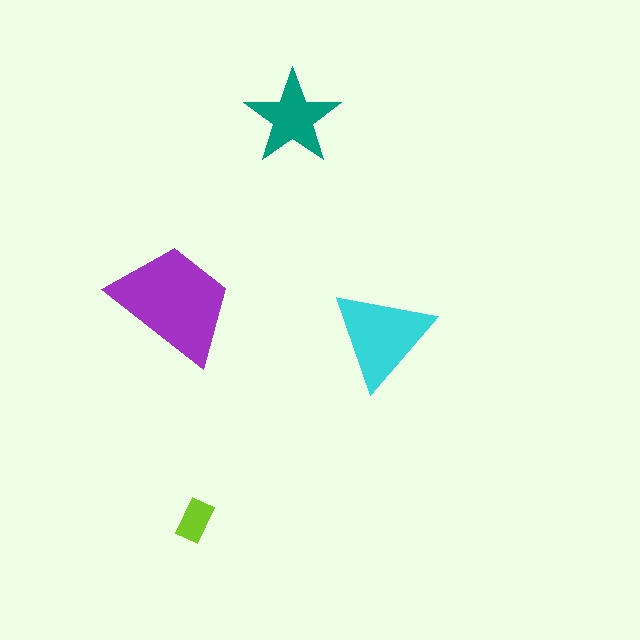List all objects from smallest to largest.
The lime rectangle, the teal star, the cyan triangle, the purple trapezoid.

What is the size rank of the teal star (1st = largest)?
3rd.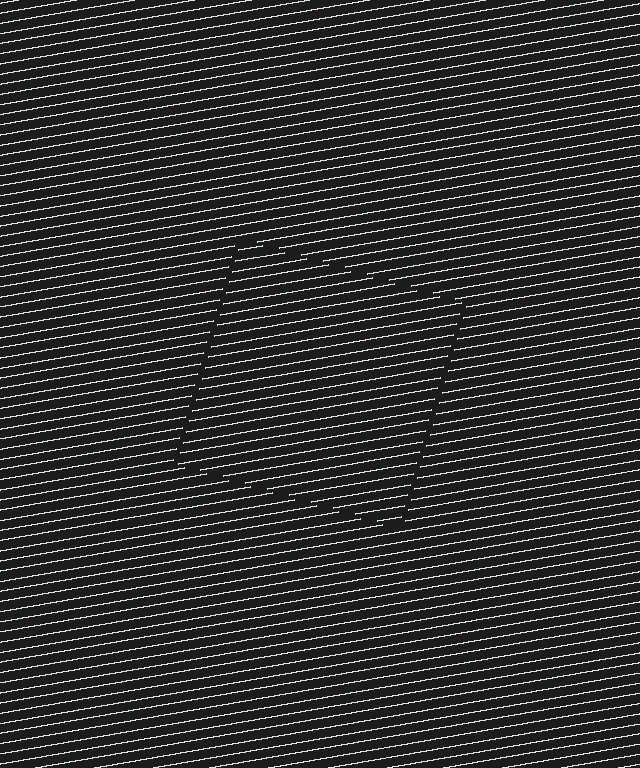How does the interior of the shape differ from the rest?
The interior of the shape contains the same grating, shifted by half a period — the contour is defined by the phase discontinuity where line-ends from the inner and outer gratings abut.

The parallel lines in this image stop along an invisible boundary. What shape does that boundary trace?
An illusory square. The interior of the shape contains the same grating, shifted by half a period — the contour is defined by the phase discontinuity where line-ends from the inner and outer gratings abut.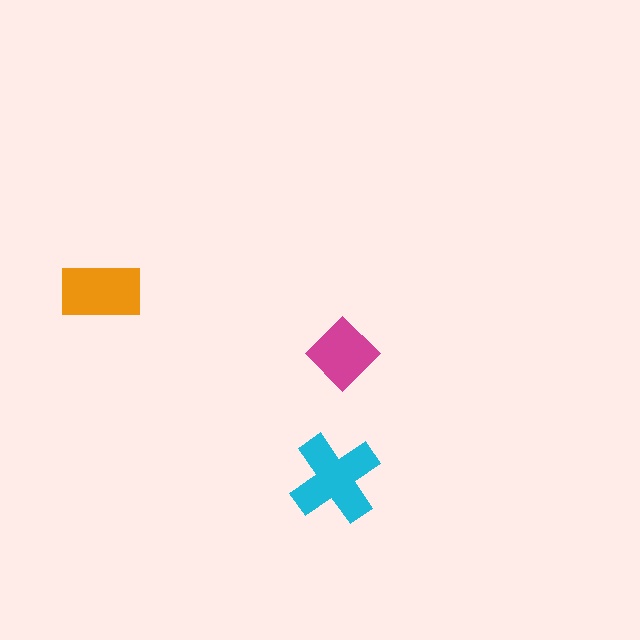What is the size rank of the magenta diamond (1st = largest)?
3rd.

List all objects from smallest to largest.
The magenta diamond, the orange rectangle, the cyan cross.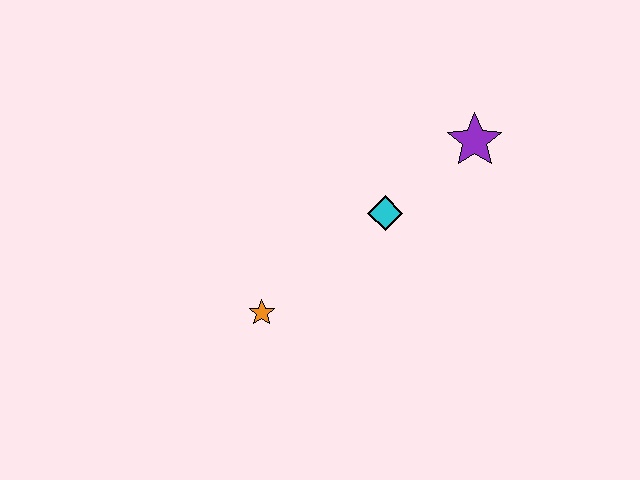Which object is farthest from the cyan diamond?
The orange star is farthest from the cyan diamond.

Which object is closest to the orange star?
The cyan diamond is closest to the orange star.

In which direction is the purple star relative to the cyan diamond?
The purple star is to the right of the cyan diamond.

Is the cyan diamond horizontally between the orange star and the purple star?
Yes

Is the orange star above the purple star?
No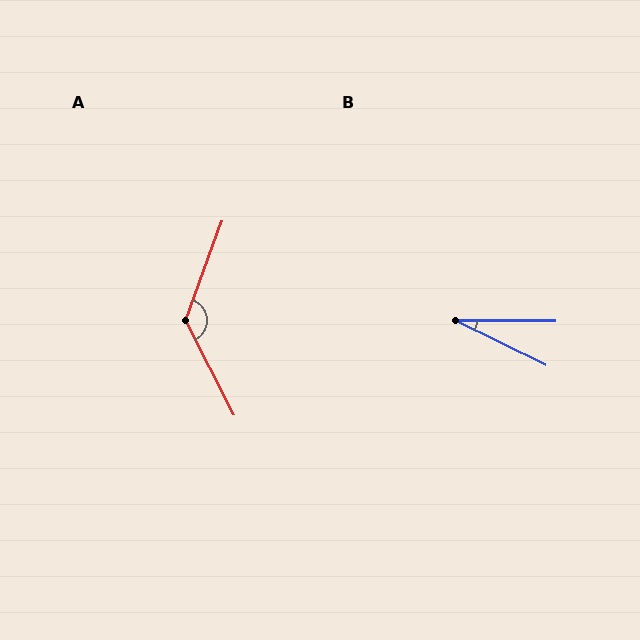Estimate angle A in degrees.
Approximately 133 degrees.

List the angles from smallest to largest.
B (26°), A (133°).